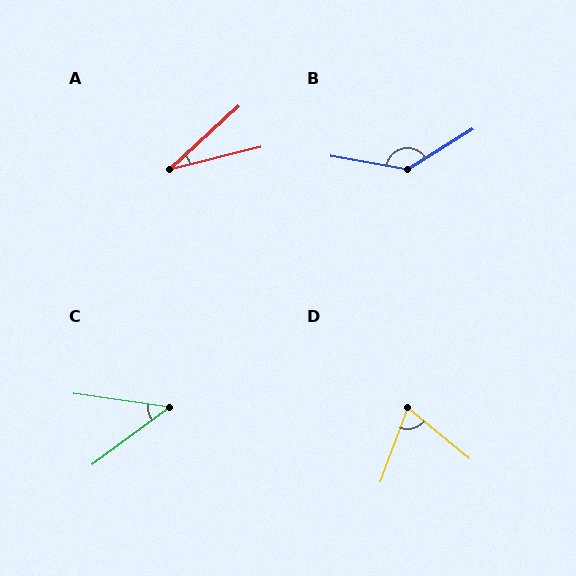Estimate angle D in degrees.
Approximately 71 degrees.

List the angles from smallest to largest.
A (29°), C (45°), D (71°), B (139°).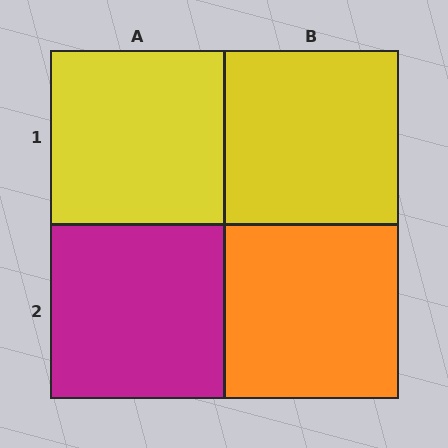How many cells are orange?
1 cell is orange.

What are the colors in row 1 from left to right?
Yellow, yellow.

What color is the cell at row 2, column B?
Orange.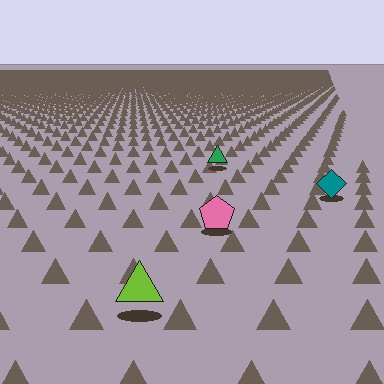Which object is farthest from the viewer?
The green triangle is farthest from the viewer. It appears smaller and the ground texture around it is denser.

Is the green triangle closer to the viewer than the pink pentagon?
No. The pink pentagon is closer — you can tell from the texture gradient: the ground texture is coarser near it.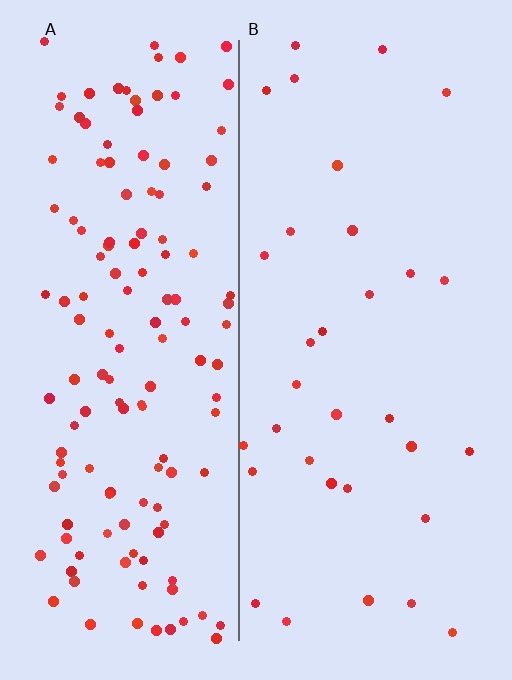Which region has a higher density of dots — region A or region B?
A (the left).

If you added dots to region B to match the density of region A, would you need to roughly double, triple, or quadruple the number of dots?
Approximately quadruple.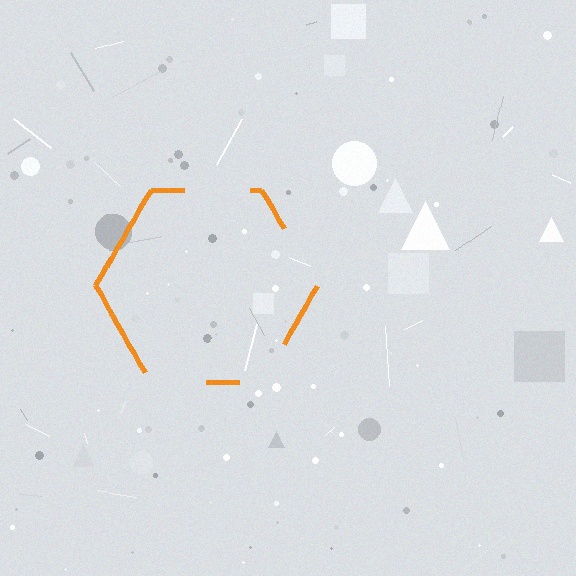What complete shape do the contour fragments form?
The contour fragments form a hexagon.